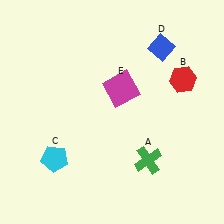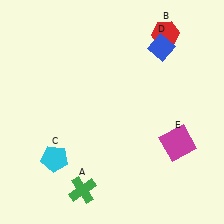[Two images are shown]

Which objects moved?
The objects that moved are: the green cross (A), the red hexagon (B), the magenta square (E).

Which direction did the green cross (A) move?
The green cross (A) moved left.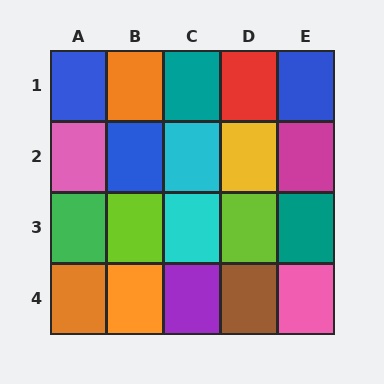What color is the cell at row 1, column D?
Red.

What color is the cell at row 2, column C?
Cyan.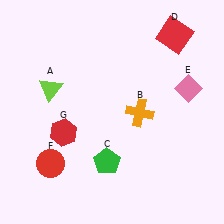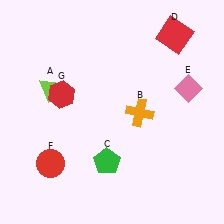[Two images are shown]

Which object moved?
The red hexagon (G) moved up.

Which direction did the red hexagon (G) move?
The red hexagon (G) moved up.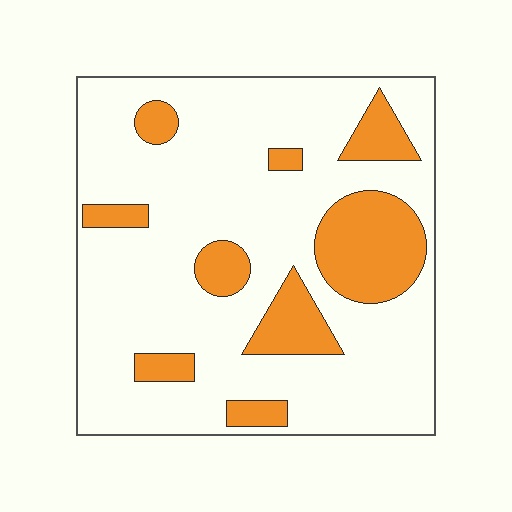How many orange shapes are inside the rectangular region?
9.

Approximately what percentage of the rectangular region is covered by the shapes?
Approximately 20%.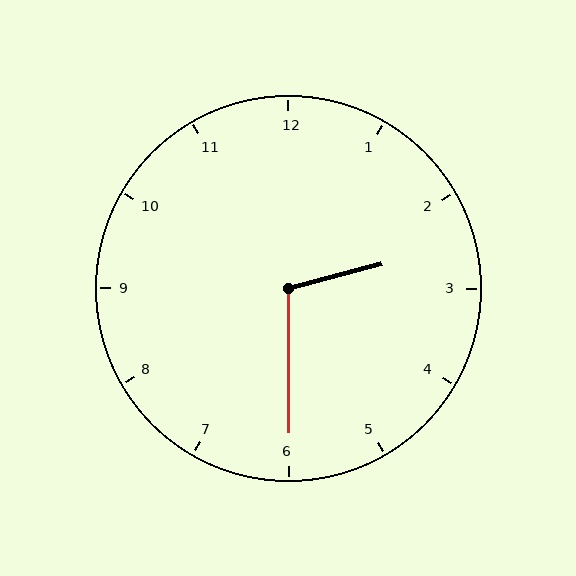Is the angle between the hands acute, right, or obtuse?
It is obtuse.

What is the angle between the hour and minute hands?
Approximately 105 degrees.